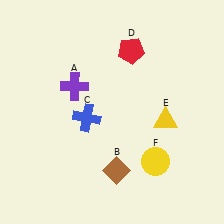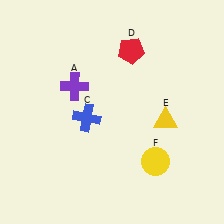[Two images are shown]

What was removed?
The brown diamond (B) was removed in Image 2.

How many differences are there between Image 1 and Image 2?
There is 1 difference between the two images.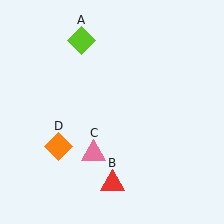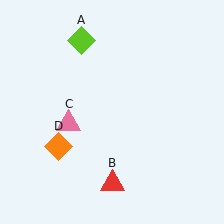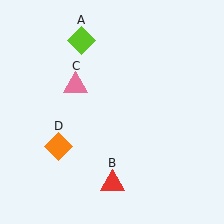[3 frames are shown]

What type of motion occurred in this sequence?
The pink triangle (object C) rotated clockwise around the center of the scene.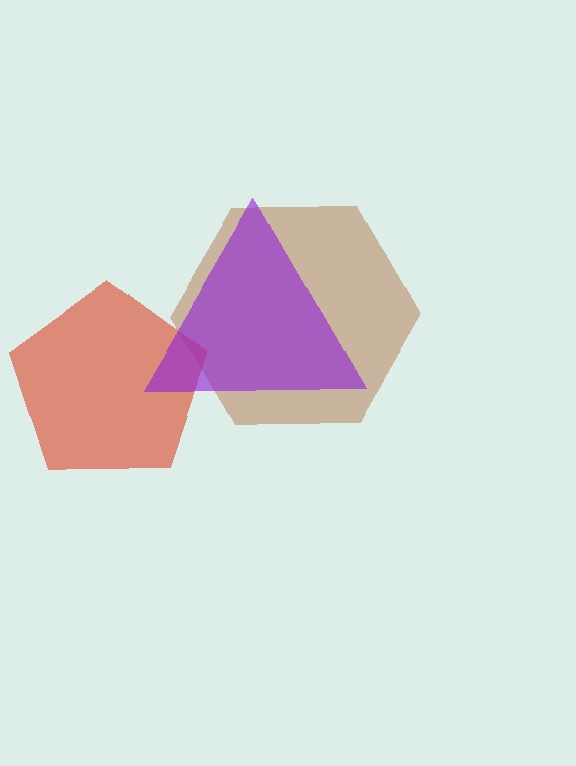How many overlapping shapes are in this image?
There are 3 overlapping shapes in the image.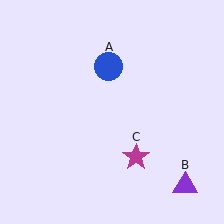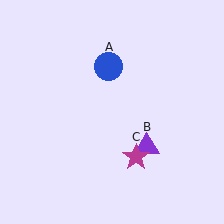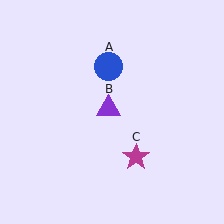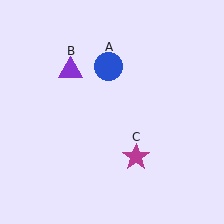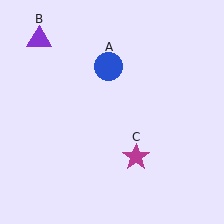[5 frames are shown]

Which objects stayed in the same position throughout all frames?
Blue circle (object A) and magenta star (object C) remained stationary.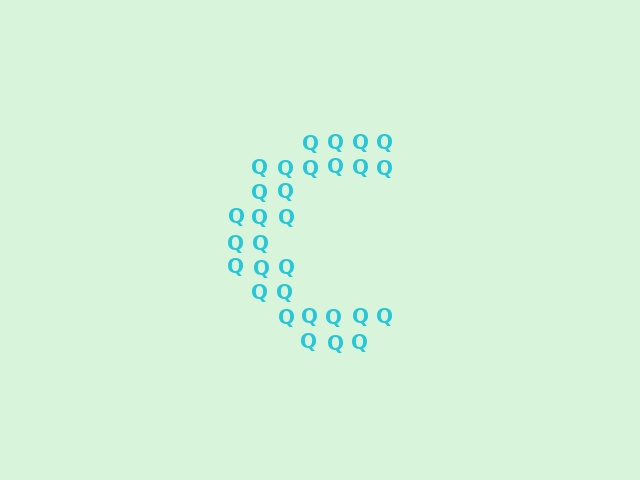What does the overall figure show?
The overall figure shows the letter C.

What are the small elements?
The small elements are letter Q's.